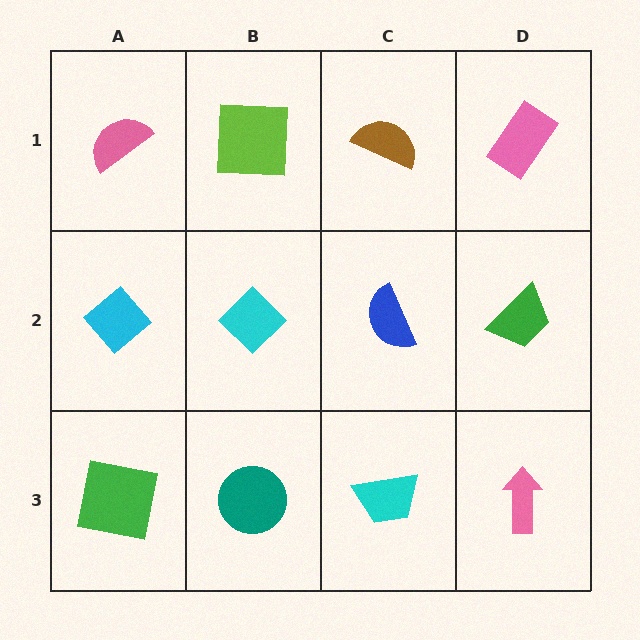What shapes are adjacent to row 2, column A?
A pink semicircle (row 1, column A), a green square (row 3, column A), a cyan diamond (row 2, column B).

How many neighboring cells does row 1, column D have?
2.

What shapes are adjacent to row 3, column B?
A cyan diamond (row 2, column B), a green square (row 3, column A), a cyan trapezoid (row 3, column C).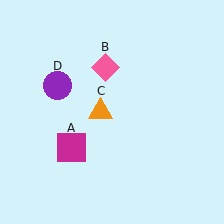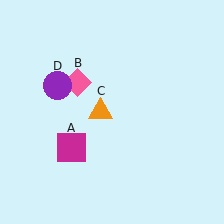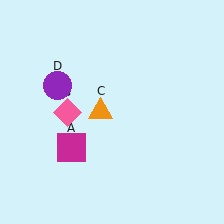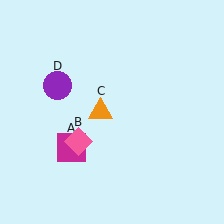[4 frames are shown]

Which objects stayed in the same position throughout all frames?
Magenta square (object A) and orange triangle (object C) and purple circle (object D) remained stationary.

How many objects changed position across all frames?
1 object changed position: pink diamond (object B).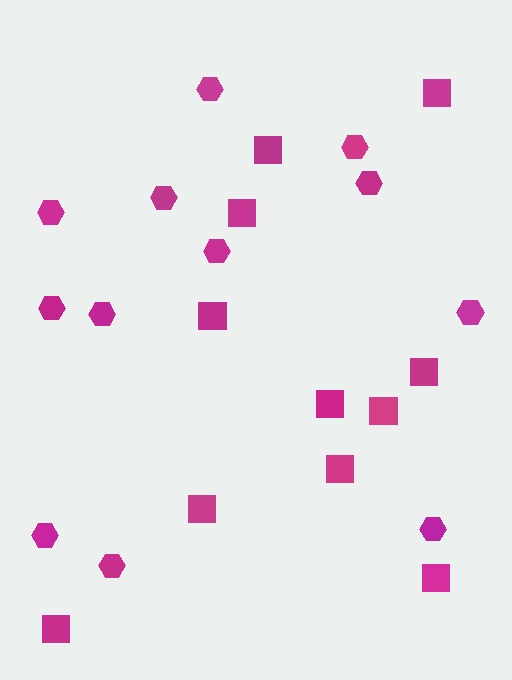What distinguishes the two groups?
There are 2 groups: one group of squares (11) and one group of hexagons (12).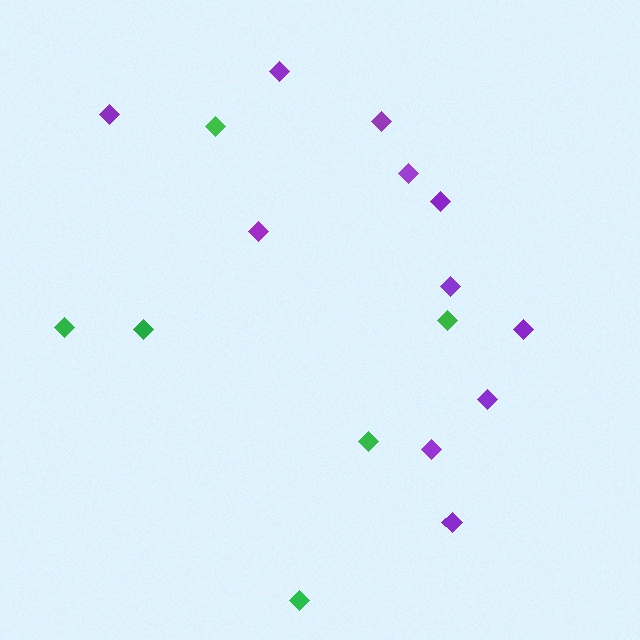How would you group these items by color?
There are 2 groups: one group of green diamonds (6) and one group of purple diamonds (11).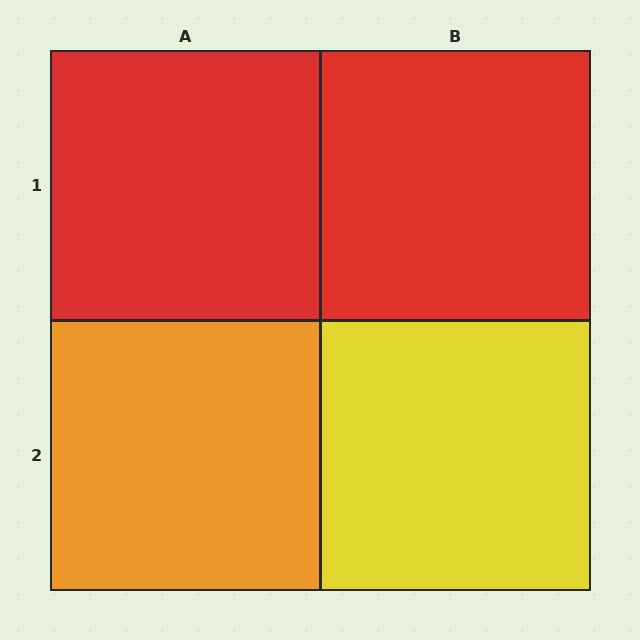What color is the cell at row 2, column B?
Yellow.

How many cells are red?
2 cells are red.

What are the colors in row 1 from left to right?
Red, red.